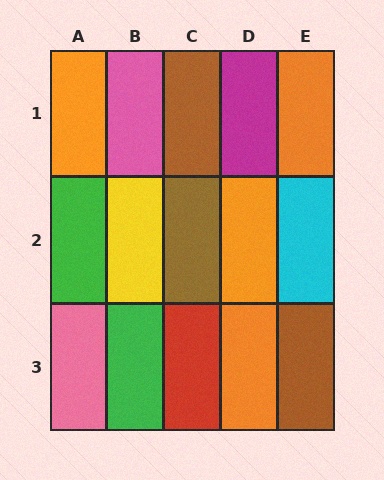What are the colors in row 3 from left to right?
Pink, green, red, orange, brown.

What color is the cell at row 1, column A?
Orange.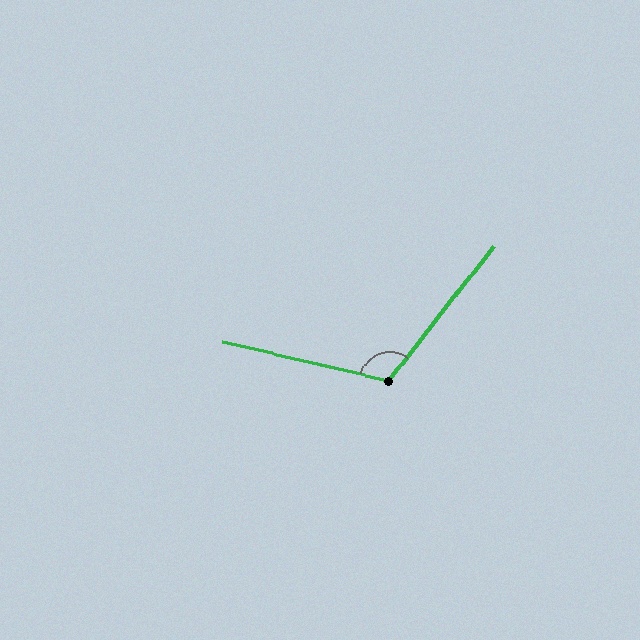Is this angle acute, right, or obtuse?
It is obtuse.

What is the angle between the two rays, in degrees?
Approximately 115 degrees.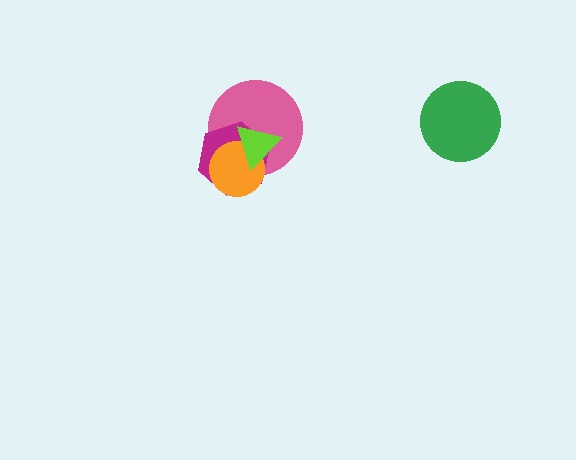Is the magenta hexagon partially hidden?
Yes, it is partially covered by another shape.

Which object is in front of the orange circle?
The lime triangle is in front of the orange circle.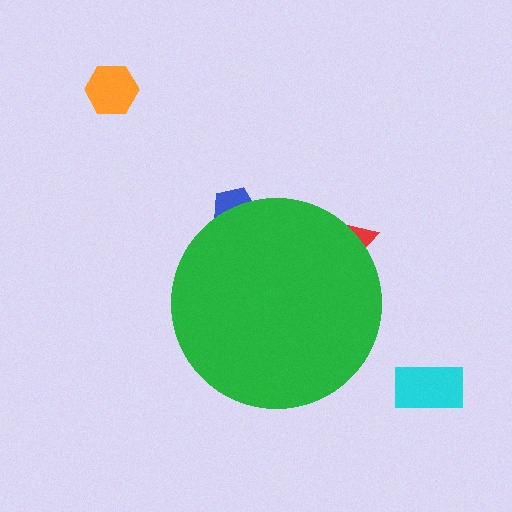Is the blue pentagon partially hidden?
Yes, the blue pentagon is partially hidden behind the green circle.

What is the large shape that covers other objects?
A green circle.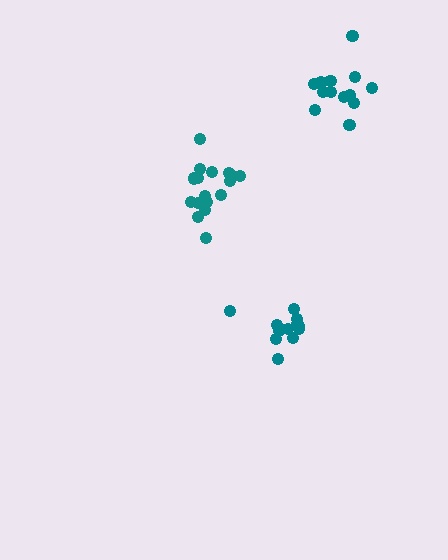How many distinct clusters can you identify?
There are 3 distinct clusters.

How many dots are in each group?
Group 1: 13 dots, Group 2: 17 dots, Group 3: 13 dots (43 total).